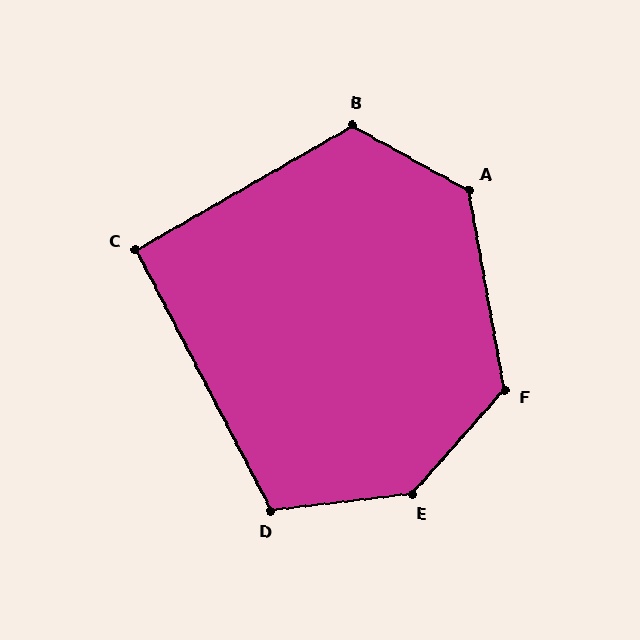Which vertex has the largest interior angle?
E, at approximately 138 degrees.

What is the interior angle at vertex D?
Approximately 111 degrees (obtuse).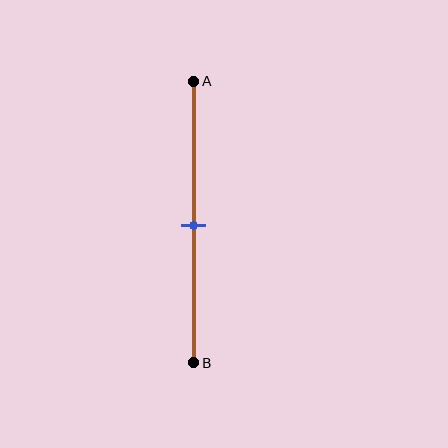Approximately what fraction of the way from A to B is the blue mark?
The blue mark is approximately 50% of the way from A to B.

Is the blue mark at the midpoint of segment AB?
Yes, the mark is approximately at the midpoint.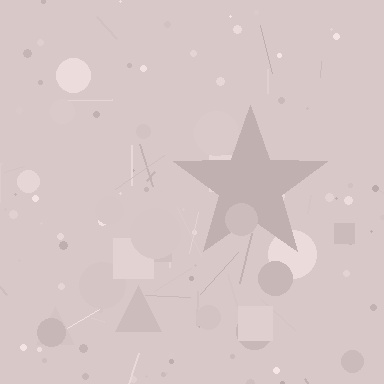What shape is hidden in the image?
A star is hidden in the image.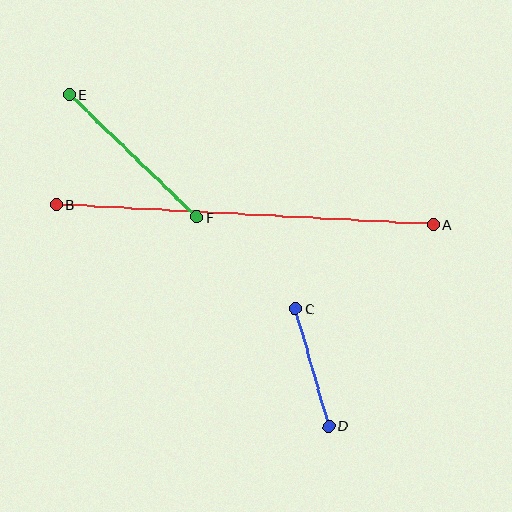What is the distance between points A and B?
The distance is approximately 377 pixels.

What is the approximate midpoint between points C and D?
The midpoint is at approximately (312, 368) pixels.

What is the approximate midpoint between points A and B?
The midpoint is at approximately (245, 214) pixels.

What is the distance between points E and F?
The distance is approximately 177 pixels.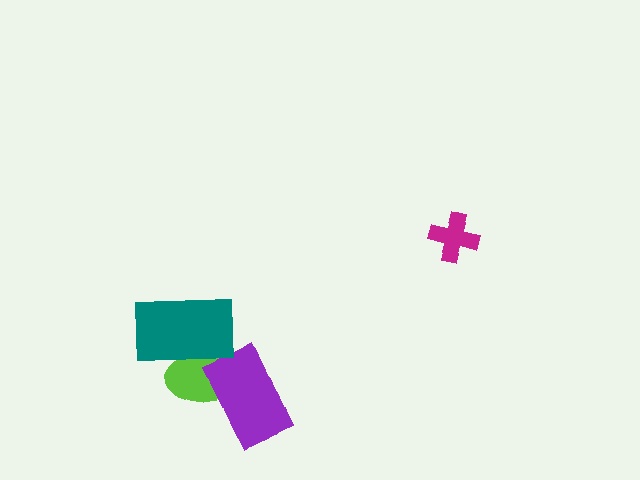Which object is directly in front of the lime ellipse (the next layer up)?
The purple rectangle is directly in front of the lime ellipse.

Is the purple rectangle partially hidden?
No, no other shape covers it.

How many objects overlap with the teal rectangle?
1 object overlaps with the teal rectangle.